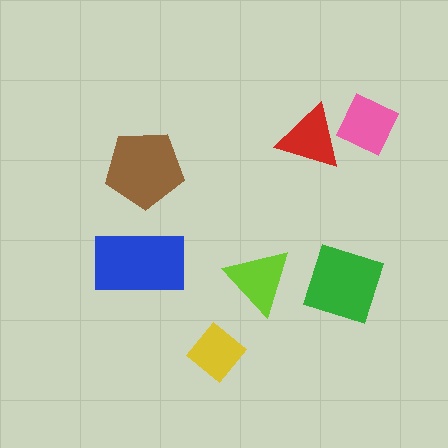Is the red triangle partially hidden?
Yes, it is partially covered by another shape.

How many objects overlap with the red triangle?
1 object overlaps with the red triangle.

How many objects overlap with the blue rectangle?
0 objects overlap with the blue rectangle.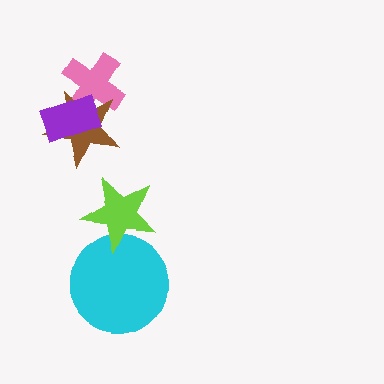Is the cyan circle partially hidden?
Yes, it is partially covered by another shape.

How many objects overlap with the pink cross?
2 objects overlap with the pink cross.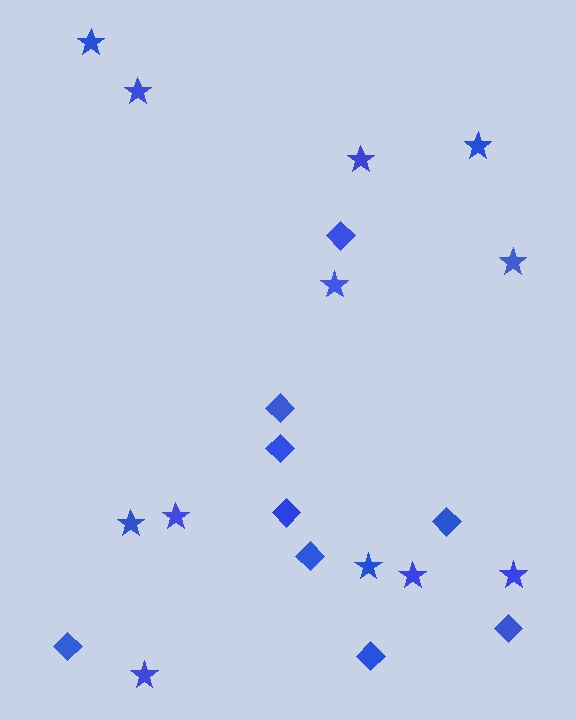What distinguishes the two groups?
There are 2 groups: one group of diamonds (9) and one group of stars (12).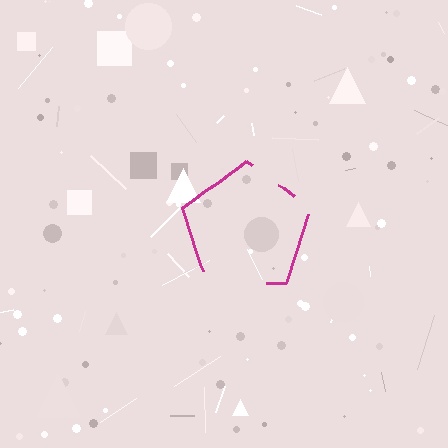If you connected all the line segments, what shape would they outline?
They would outline a pentagon.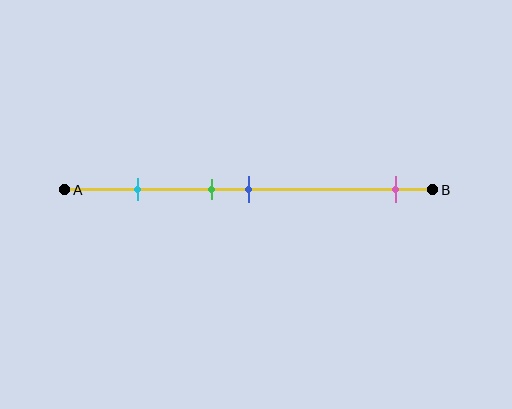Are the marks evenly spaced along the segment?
No, the marks are not evenly spaced.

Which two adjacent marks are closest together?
The green and blue marks are the closest adjacent pair.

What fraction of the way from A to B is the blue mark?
The blue mark is approximately 50% (0.5) of the way from A to B.